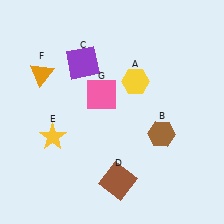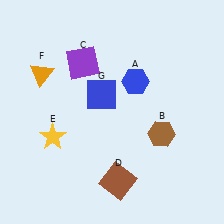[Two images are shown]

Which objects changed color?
A changed from yellow to blue. G changed from pink to blue.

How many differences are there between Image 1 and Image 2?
There are 2 differences between the two images.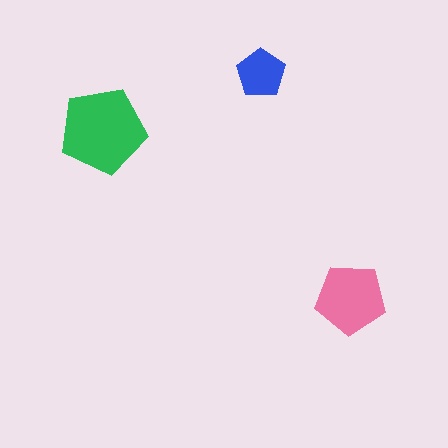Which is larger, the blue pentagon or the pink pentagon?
The pink one.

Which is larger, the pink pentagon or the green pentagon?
The green one.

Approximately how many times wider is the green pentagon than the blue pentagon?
About 1.5 times wider.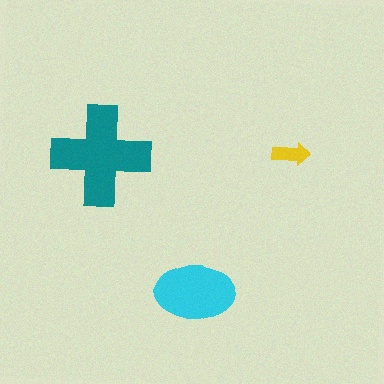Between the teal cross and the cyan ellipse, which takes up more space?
The teal cross.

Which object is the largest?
The teal cross.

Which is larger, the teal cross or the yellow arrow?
The teal cross.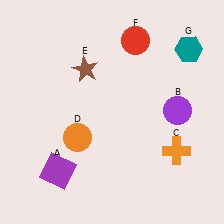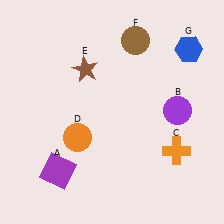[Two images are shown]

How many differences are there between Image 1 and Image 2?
There are 2 differences between the two images.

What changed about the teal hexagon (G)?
In Image 1, G is teal. In Image 2, it changed to blue.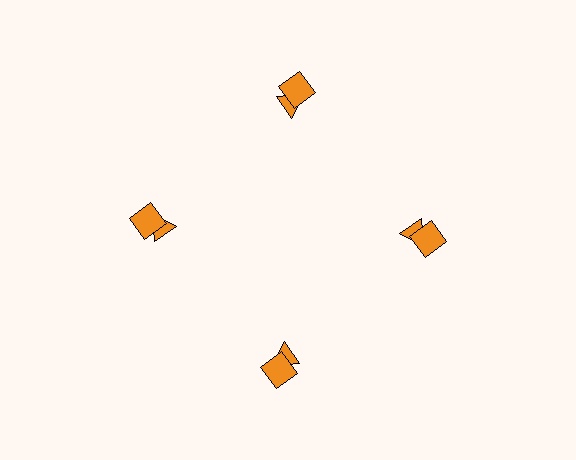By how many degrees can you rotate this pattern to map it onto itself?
The pattern maps onto itself every 90 degrees of rotation.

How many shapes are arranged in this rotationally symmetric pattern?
There are 8 shapes, arranged in 4 groups of 2.